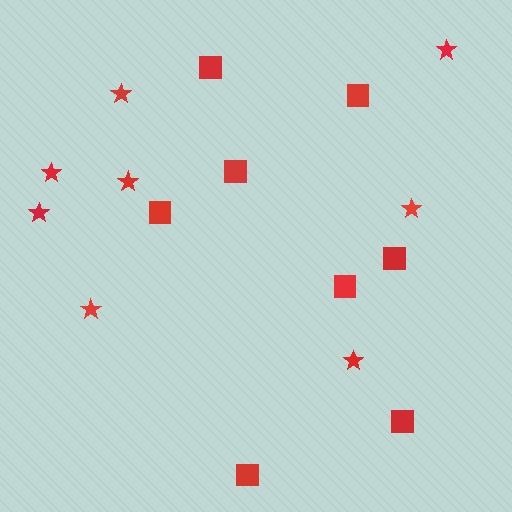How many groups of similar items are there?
There are 2 groups: one group of stars (8) and one group of squares (8).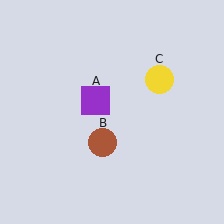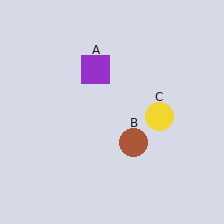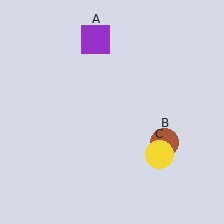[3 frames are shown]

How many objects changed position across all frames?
3 objects changed position: purple square (object A), brown circle (object B), yellow circle (object C).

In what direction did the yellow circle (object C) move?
The yellow circle (object C) moved down.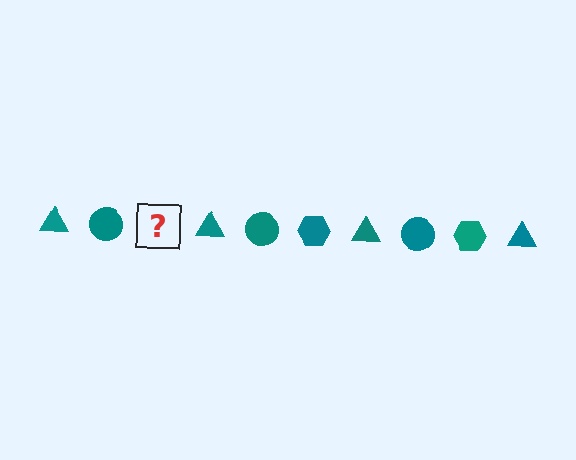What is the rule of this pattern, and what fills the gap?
The rule is that the pattern cycles through triangle, circle, hexagon shapes in teal. The gap should be filled with a teal hexagon.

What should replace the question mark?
The question mark should be replaced with a teal hexagon.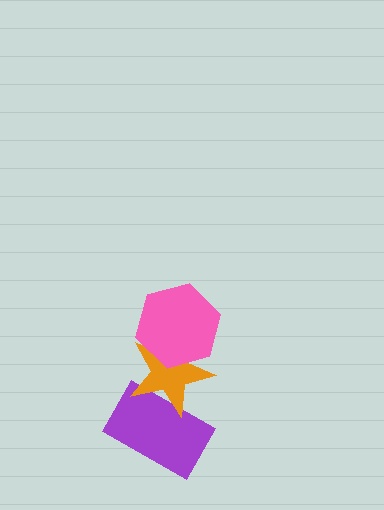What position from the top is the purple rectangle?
The purple rectangle is 3rd from the top.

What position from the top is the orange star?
The orange star is 2nd from the top.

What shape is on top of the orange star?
The pink hexagon is on top of the orange star.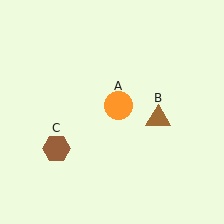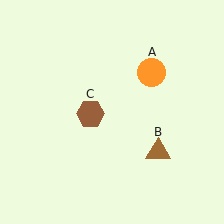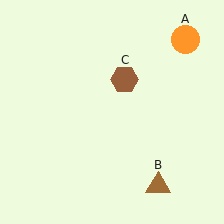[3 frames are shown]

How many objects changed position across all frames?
3 objects changed position: orange circle (object A), brown triangle (object B), brown hexagon (object C).